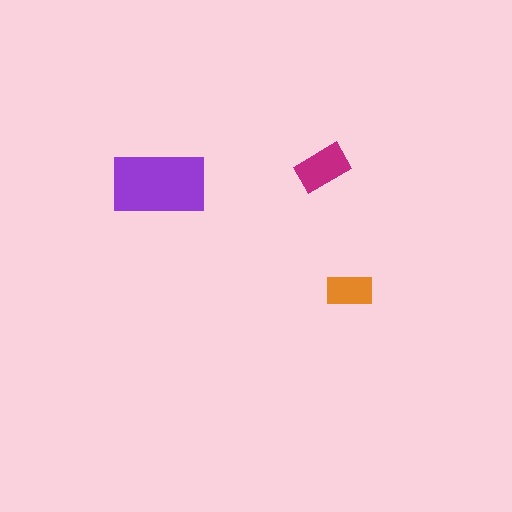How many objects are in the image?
There are 3 objects in the image.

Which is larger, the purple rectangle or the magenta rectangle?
The purple one.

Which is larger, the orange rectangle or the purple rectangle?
The purple one.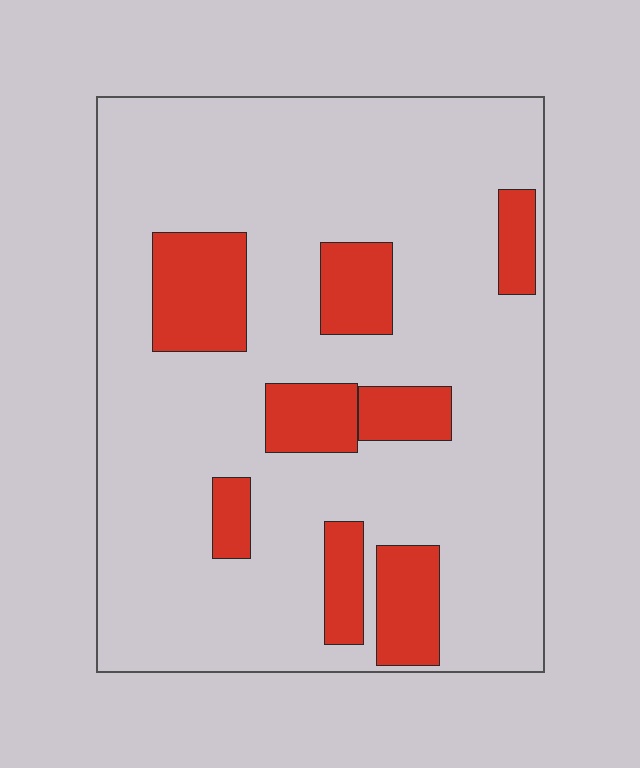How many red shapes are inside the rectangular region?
8.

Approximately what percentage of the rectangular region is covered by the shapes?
Approximately 20%.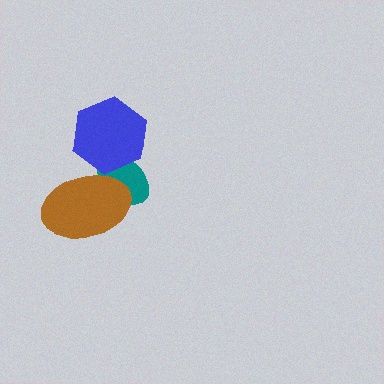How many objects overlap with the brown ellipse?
2 objects overlap with the brown ellipse.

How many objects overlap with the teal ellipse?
2 objects overlap with the teal ellipse.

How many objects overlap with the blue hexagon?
2 objects overlap with the blue hexagon.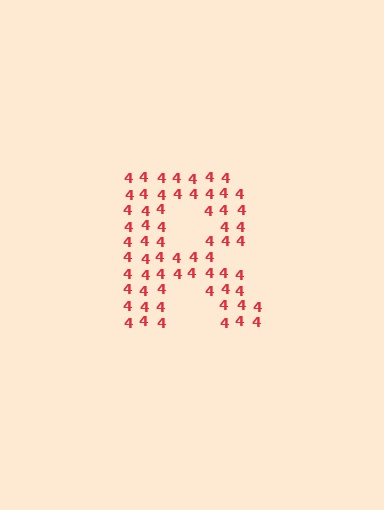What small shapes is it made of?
It is made of small digit 4's.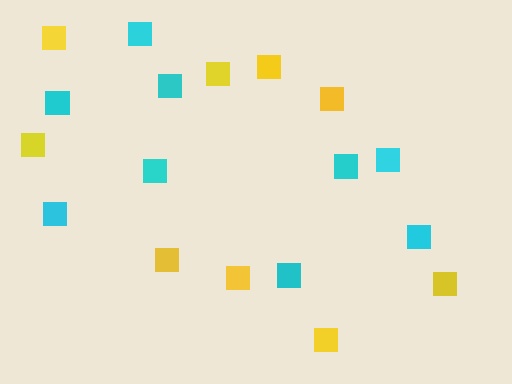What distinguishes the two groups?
There are 2 groups: one group of yellow squares (9) and one group of cyan squares (9).